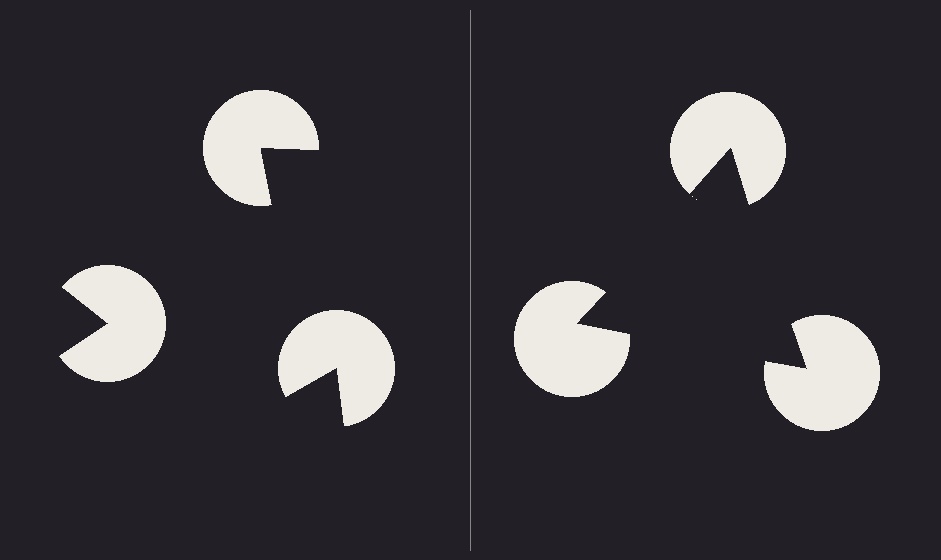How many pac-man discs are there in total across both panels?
6 — 3 on each side.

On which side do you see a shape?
An illusory triangle appears on the right side. On the left side the wedge cuts are rotated, so no coherent shape forms.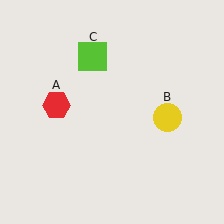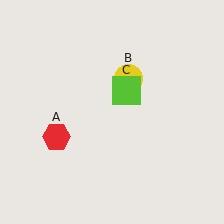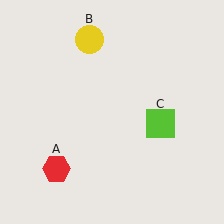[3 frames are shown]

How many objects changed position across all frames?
3 objects changed position: red hexagon (object A), yellow circle (object B), lime square (object C).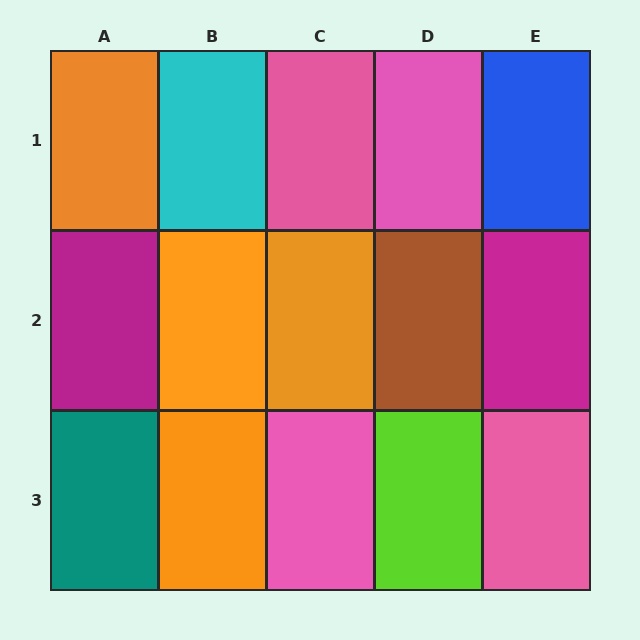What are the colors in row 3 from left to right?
Teal, orange, pink, lime, pink.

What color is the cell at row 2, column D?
Brown.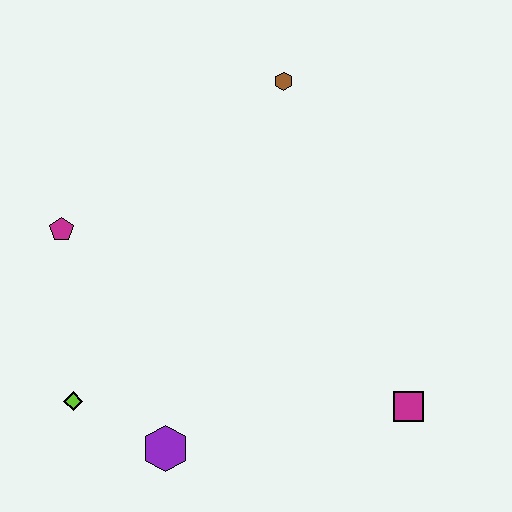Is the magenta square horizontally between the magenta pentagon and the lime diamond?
No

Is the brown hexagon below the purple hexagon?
No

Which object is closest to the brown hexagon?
The magenta pentagon is closest to the brown hexagon.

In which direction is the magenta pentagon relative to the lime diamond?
The magenta pentagon is above the lime diamond.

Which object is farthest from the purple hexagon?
The brown hexagon is farthest from the purple hexagon.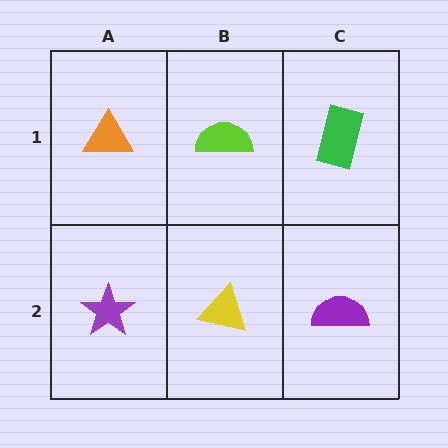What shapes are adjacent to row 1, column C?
A purple semicircle (row 2, column C), a lime semicircle (row 1, column B).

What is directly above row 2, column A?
An orange triangle.